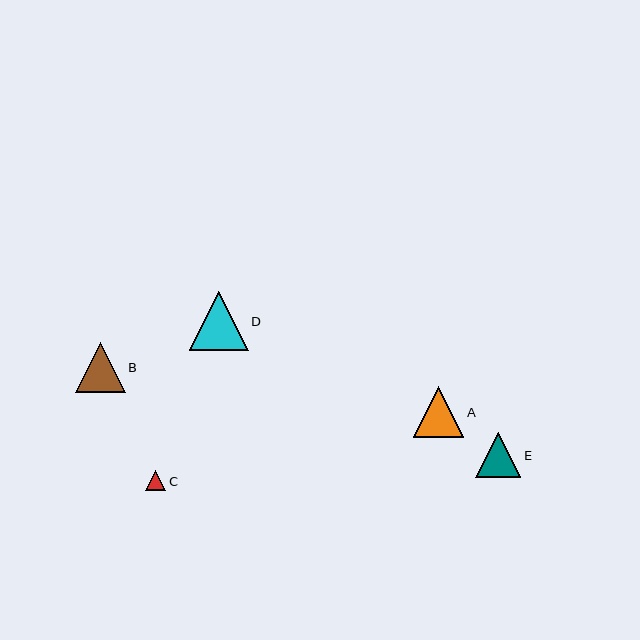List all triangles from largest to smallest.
From largest to smallest: D, A, B, E, C.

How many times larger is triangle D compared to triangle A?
Triangle D is approximately 1.2 times the size of triangle A.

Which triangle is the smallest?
Triangle C is the smallest with a size of approximately 20 pixels.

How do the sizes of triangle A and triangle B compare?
Triangle A and triangle B are approximately the same size.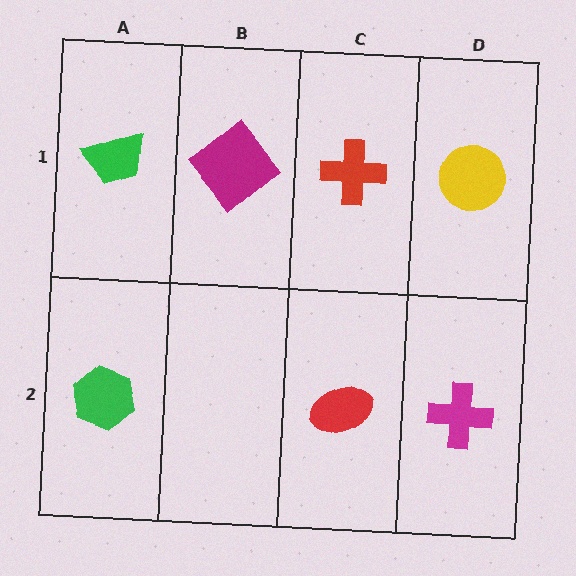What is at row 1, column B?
A magenta diamond.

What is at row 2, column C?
A red ellipse.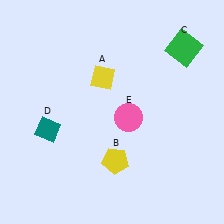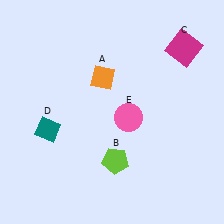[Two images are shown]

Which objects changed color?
A changed from yellow to orange. B changed from yellow to lime. C changed from green to magenta.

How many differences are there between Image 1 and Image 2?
There are 3 differences between the two images.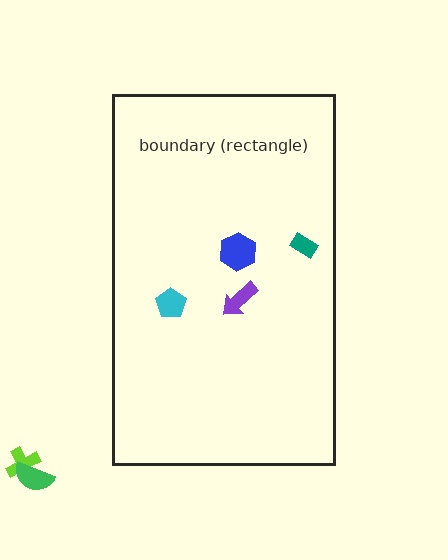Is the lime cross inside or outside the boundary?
Outside.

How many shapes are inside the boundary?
4 inside, 2 outside.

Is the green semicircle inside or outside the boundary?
Outside.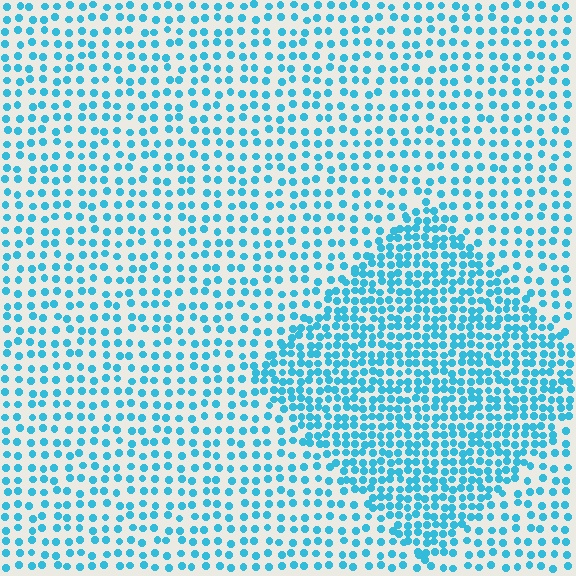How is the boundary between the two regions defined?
The boundary is defined by a change in element density (approximately 1.9x ratio). All elements are the same color, size, and shape.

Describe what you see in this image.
The image contains small cyan elements arranged at two different densities. A diamond-shaped region is visible where the elements are more densely packed than the surrounding area.